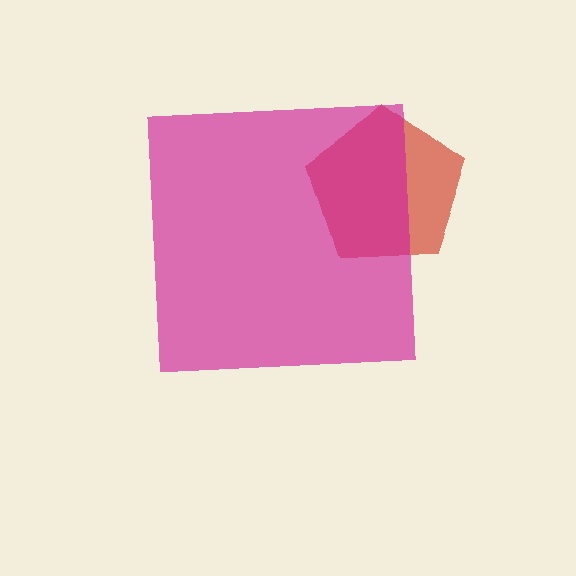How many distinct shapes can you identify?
There are 2 distinct shapes: a red pentagon, a magenta square.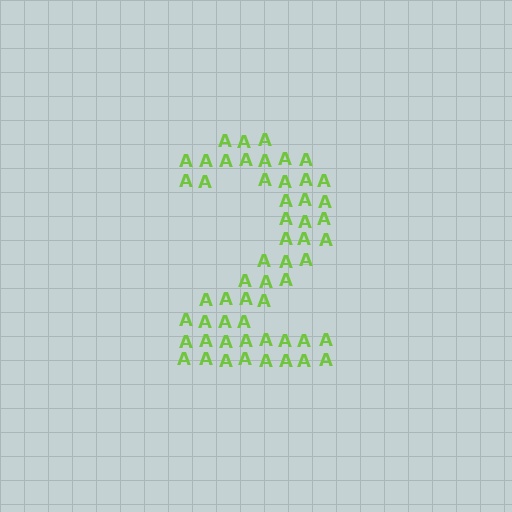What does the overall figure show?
The overall figure shows the digit 2.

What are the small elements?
The small elements are letter A's.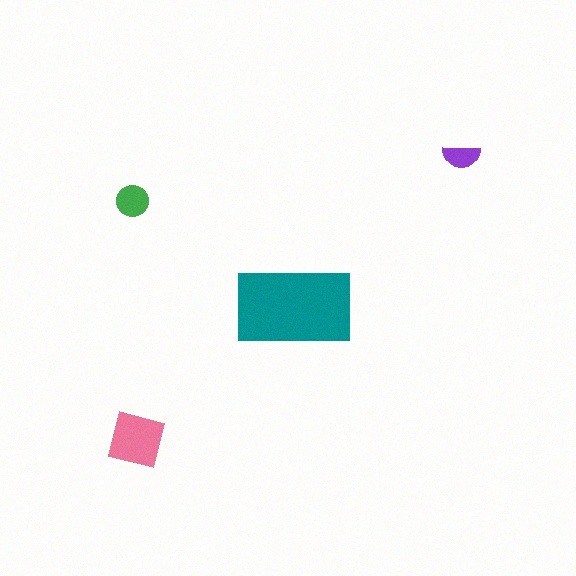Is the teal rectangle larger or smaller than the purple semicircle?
Larger.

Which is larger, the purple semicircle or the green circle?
The green circle.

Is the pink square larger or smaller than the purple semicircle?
Larger.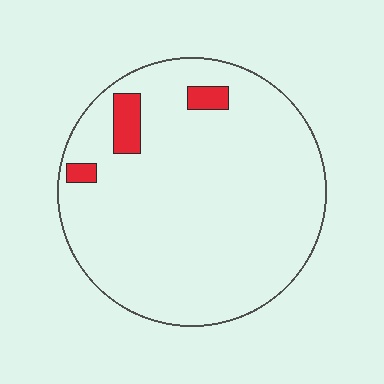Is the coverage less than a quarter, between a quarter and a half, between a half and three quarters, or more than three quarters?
Less than a quarter.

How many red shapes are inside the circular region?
3.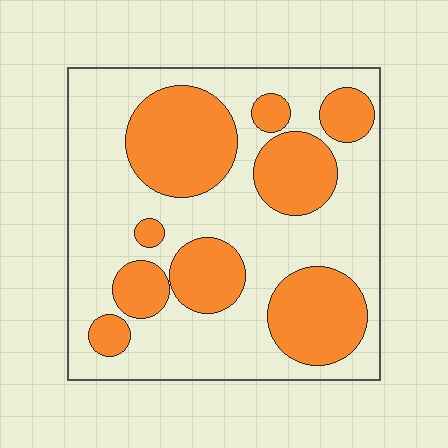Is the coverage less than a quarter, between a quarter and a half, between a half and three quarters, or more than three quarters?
Between a quarter and a half.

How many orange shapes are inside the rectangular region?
9.